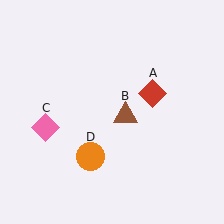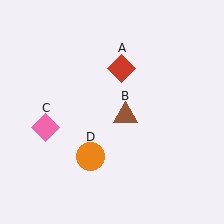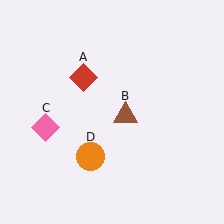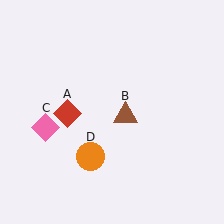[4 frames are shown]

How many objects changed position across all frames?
1 object changed position: red diamond (object A).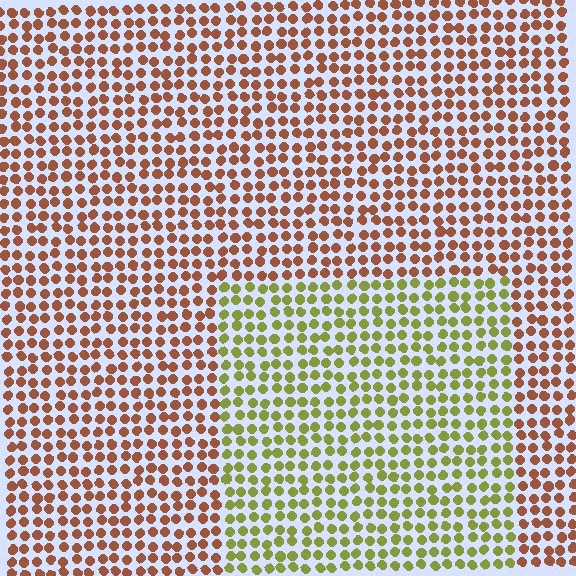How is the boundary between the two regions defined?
The boundary is defined purely by a slight shift in hue (about 60 degrees). Spacing, size, and orientation are identical on both sides.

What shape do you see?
I see a rectangle.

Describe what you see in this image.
The image is filled with small brown elements in a uniform arrangement. A rectangle-shaped region is visible where the elements are tinted to a slightly different hue, forming a subtle color boundary.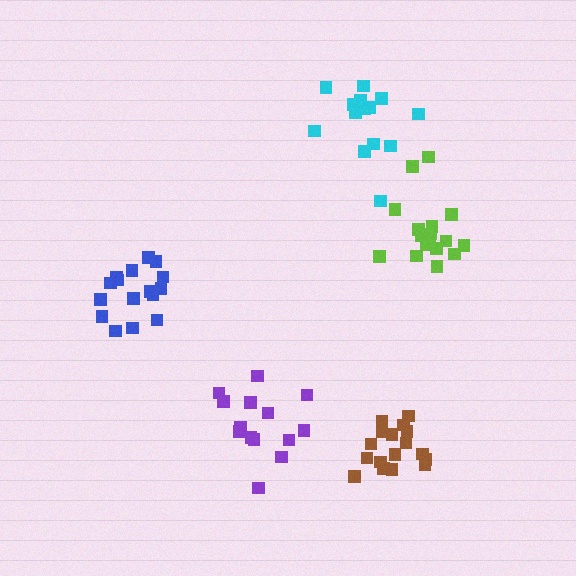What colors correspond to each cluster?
The clusters are colored: purple, lime, blue, brown, cyan.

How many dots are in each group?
Group 1: 14 dots, Group 2: 18 dots, Group 3: 16 dots, Group 4: 17 dots, Group 5: 14 dots (79 total).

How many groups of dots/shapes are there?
There are 5 groups.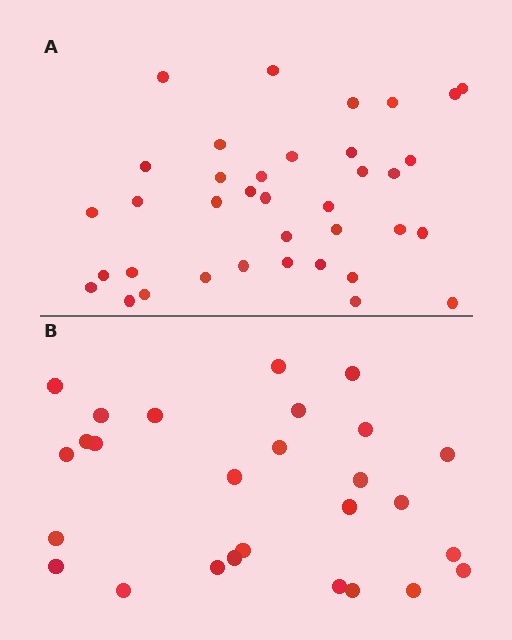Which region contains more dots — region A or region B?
Region A (the top region) has more dots.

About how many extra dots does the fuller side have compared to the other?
Region A has roughly 10 or so more dots than region B.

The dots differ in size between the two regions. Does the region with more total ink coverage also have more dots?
No. Region B has more total ink coverage because its dots are larger, but region A actually contains more individual dots. Total area can be misleading — the number of items is what matters here.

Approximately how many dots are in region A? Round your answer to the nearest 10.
About 40 dots. (The exact count is 37, which rounds to 40.)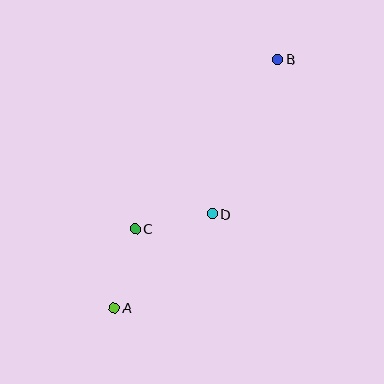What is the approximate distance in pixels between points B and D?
The distance between B and D is approximately 168 pixels.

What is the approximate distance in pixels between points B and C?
The distance between B and C is approximately 221 pixels.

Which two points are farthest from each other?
Points A and B are farthest from each other.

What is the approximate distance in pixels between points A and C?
The distance between A and C is approximately 82 pixels.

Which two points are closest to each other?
Points C and D are closest to each other.